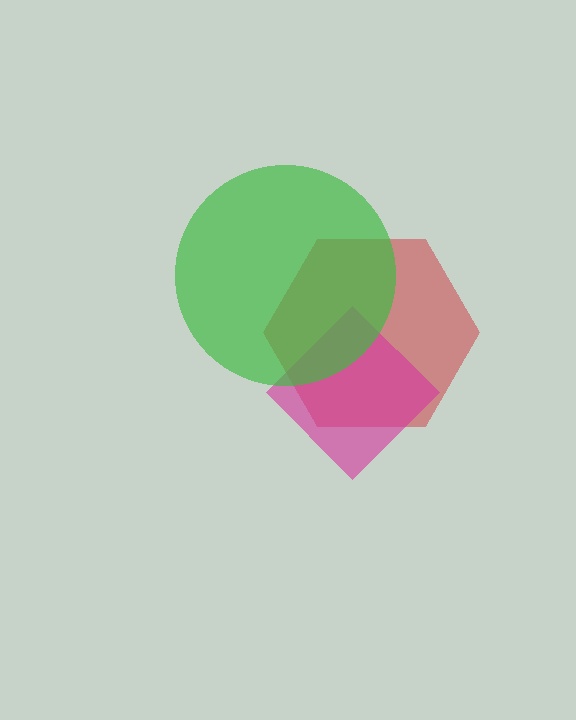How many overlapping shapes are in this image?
There are 3 overlapping shapes in the image.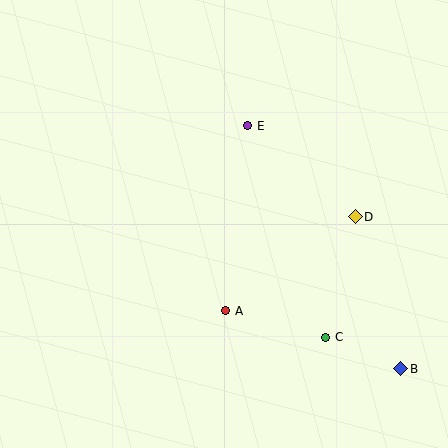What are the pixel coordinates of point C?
Point C is at (326, 337).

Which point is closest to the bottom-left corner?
Point A is closest to the bottom-left corner.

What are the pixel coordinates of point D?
Point D is at (355, 217).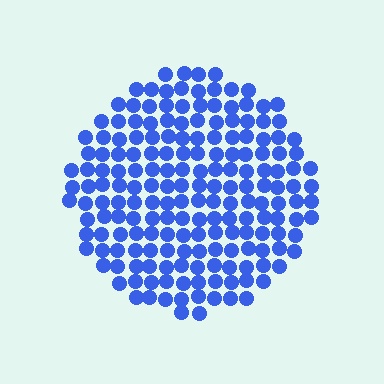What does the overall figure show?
The overall figure shows a circle.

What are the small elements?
The small elements are circles.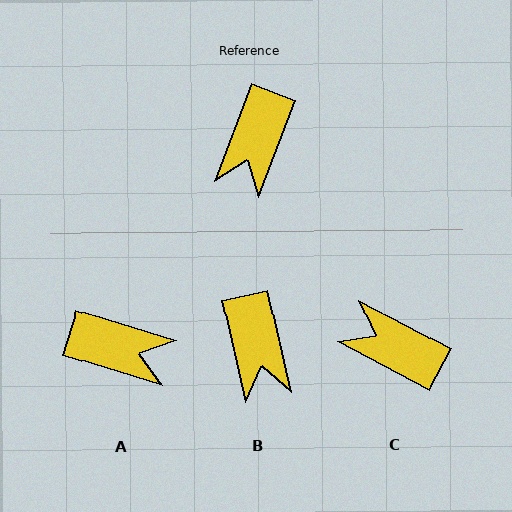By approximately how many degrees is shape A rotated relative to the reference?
Approximately 94 degrees counter-clockwise.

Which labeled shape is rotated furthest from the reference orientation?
C, about 97 degrees away.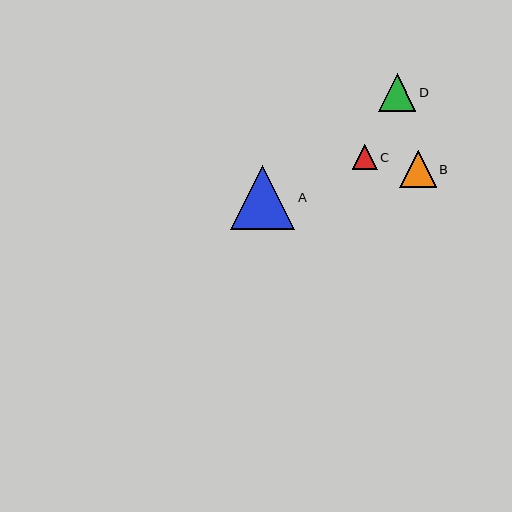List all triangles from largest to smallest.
From largest to smallest: A, D, B, C.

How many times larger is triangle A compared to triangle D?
Triangle A is approximately 1.7 times the size of triangle D.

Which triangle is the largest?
Triangle A is the largest with a size of approximately 64 pixels.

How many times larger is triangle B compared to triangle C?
Triangle B is approximately 1.5 times the size of triangle C.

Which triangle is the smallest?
Triangle C is the smallest with a size of approximately 25 pixels.